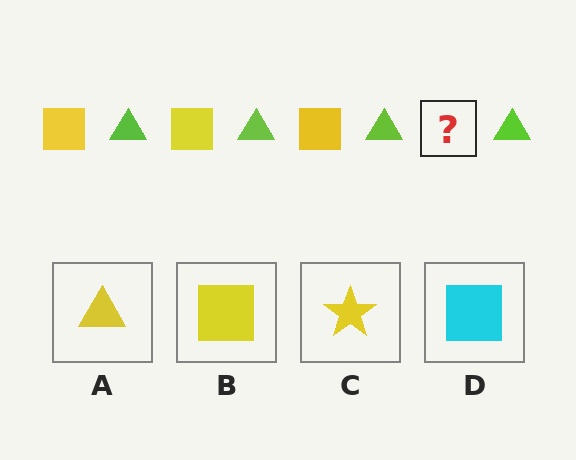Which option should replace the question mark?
Option B.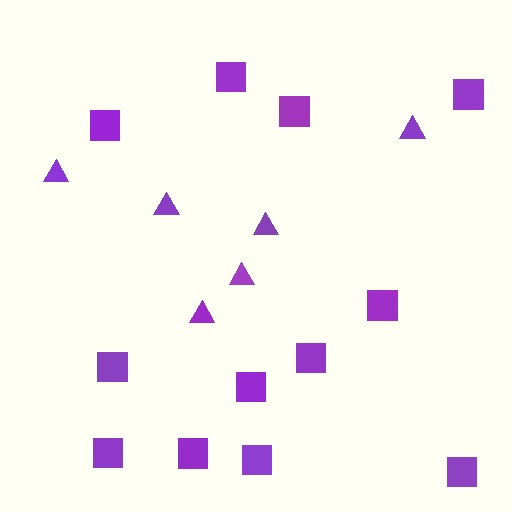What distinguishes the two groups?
There are 2 groups: one group of triangles (6) and one group of squares (12).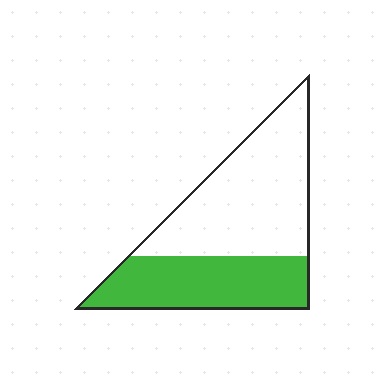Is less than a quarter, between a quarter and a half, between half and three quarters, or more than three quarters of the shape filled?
Between a quarter and a half.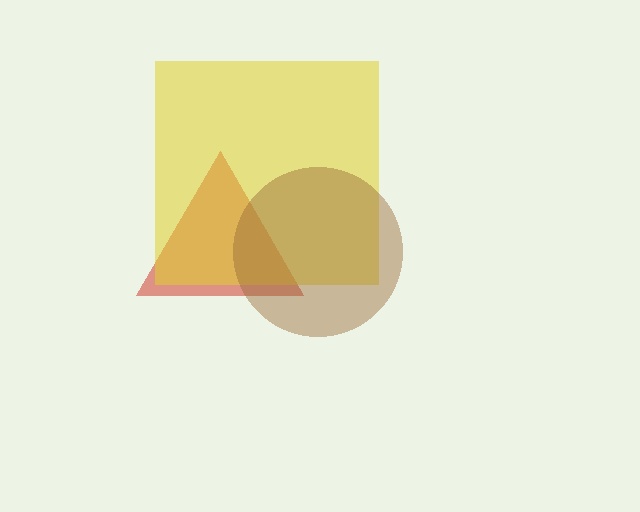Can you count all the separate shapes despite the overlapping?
Yes, there are 3 separate shapes.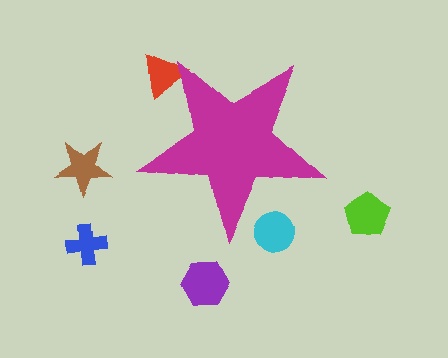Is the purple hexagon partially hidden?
No, the purple hexagon is fully visible.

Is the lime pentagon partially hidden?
No, the lime pentagon is fully visible.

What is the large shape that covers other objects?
A magenta star.